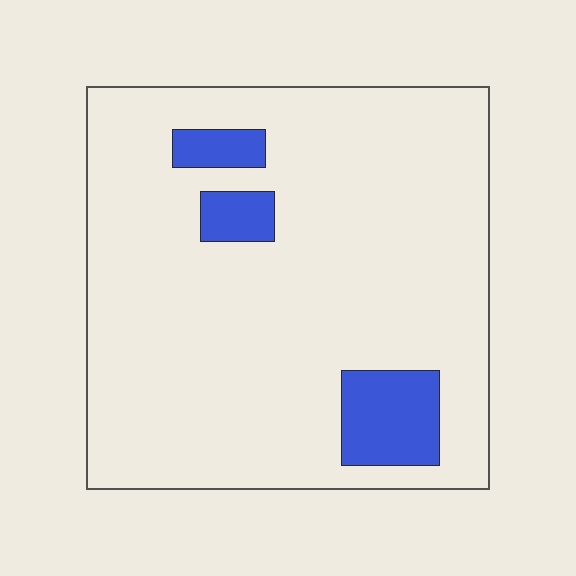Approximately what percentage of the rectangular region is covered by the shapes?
Approximately 10%.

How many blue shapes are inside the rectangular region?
3.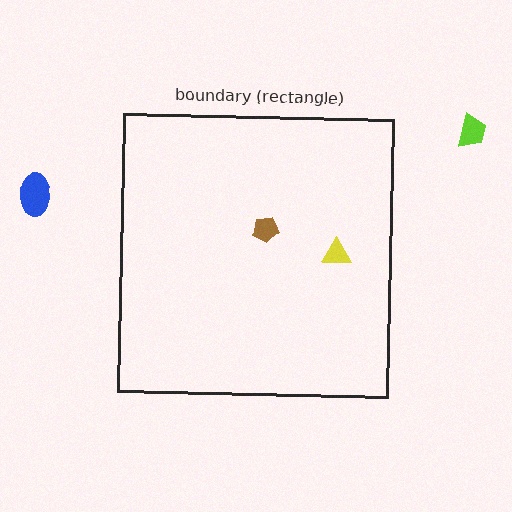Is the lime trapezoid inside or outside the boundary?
Outside.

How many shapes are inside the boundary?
2 inside, 2 outside.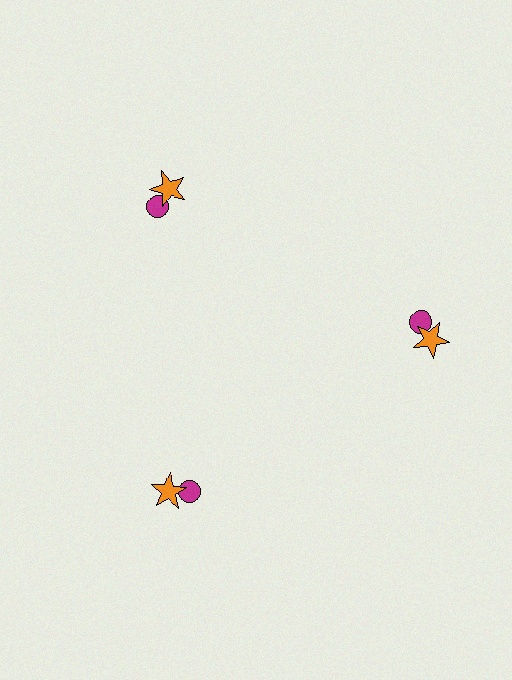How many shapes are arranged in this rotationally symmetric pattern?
There are 6 shapes, arranged in 3 groups of 2.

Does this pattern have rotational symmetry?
Yes, this pattern has 3-fold rotational symmetry. It looks the same after rotating 120 degrees around the center.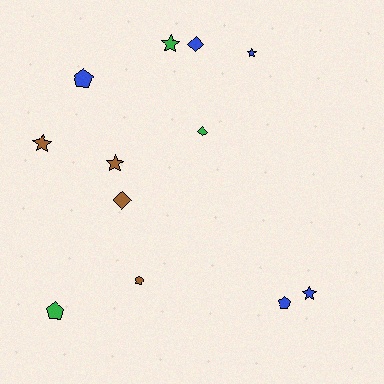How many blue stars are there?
There are 2 blue stars.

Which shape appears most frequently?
Star, with 5 objects.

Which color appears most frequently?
Blue, with 5 objects.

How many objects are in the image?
There are 12 objects.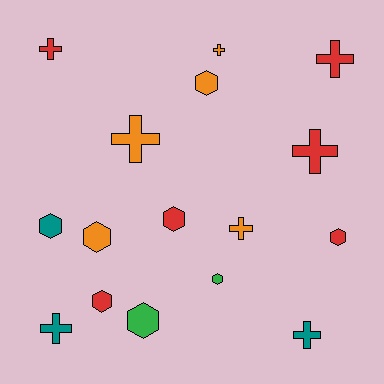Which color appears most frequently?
Red, with 6 objects.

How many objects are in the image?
There are 16 objects.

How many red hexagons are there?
There are 3 red hexagons.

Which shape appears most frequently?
Cross, with 8 objects.